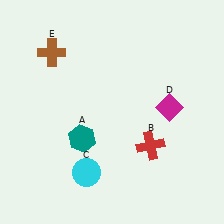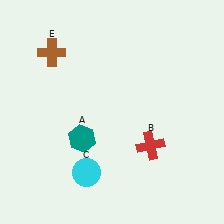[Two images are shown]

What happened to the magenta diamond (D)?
The magenta diamond (D) was removed in Image 2. It was in the top-right area of Image 1.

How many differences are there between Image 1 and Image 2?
There is 1 difference between the two images.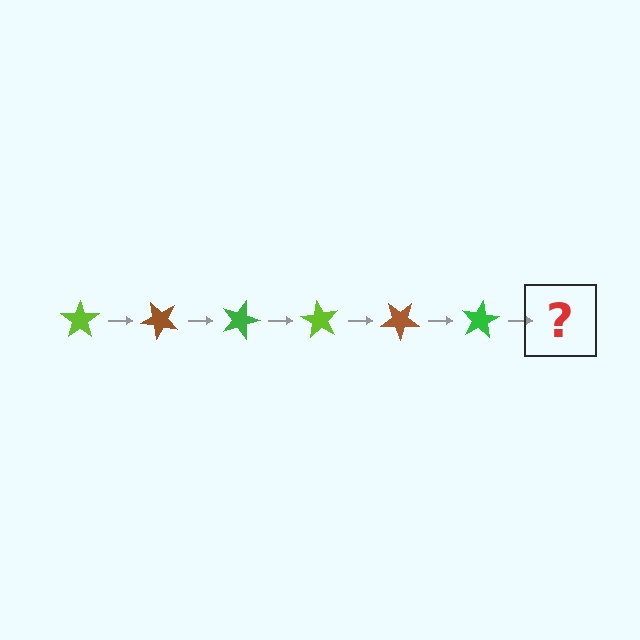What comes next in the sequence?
The next element should be a lime star, rotated 270 degrees from the start.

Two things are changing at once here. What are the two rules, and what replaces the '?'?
The two rules are that it rotates 45 degrees each step and the color cycles through lime, brown, and green. The '?' should be a lime star, rotated 270 degrees from the start.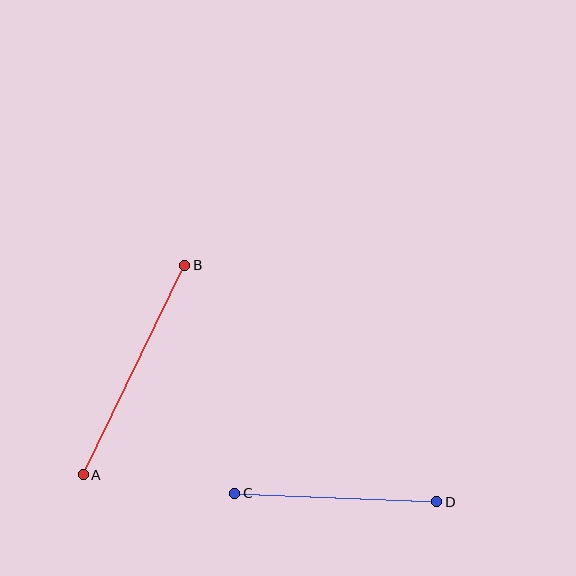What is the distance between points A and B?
The distance is approximately 232 pixels.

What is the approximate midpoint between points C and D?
The midpoint is at approximately (336, 498) pixels.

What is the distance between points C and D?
The distance is approximately 202 pixels.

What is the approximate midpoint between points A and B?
The midpoint is at approximately (134, 370) pixels.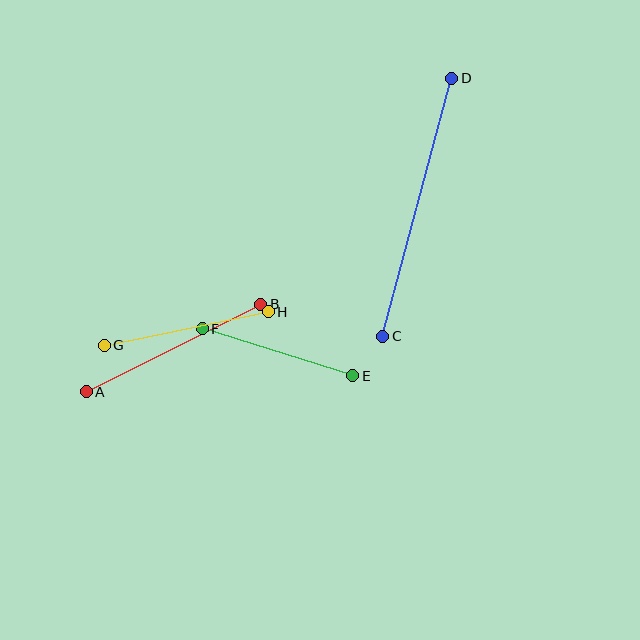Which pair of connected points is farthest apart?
Points C and D are farthest apart.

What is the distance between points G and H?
The distance is approximately 167 pixels.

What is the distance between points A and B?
The distance is approximately 195 pixels.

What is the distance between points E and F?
The distance is approximately 158 pixels.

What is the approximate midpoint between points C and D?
The midpoint is at approximately (417, 207) pixels.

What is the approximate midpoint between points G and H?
The midpoint is at approximately (186, 328) pixels.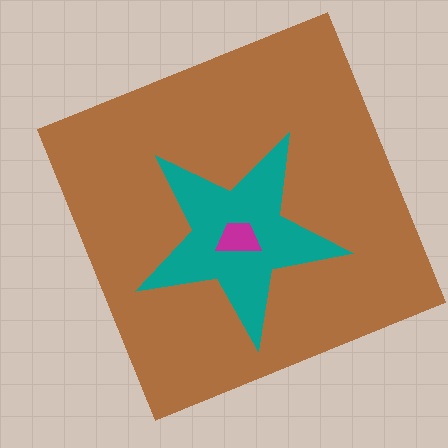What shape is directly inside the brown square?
The teal star.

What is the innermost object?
The magenta trapezoid.